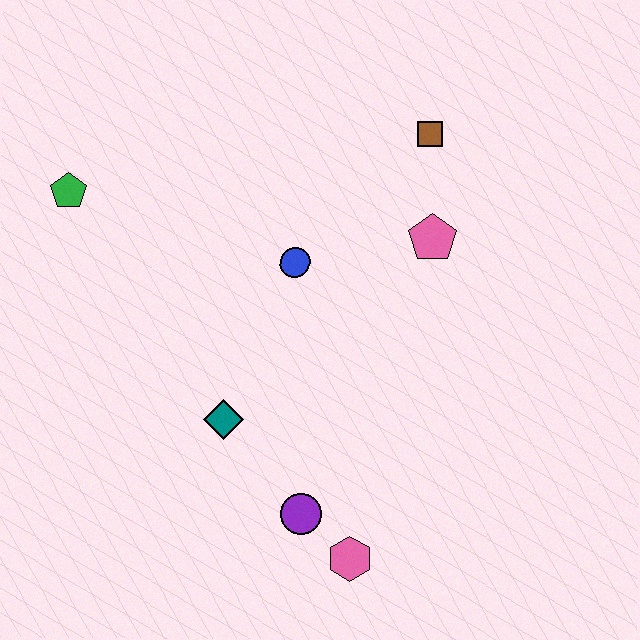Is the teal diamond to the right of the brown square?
No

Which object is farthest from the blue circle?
The pink hexagon is farthest from the blue circle.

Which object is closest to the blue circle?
The pink pentagon is closest to the blue circle.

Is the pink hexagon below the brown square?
Yes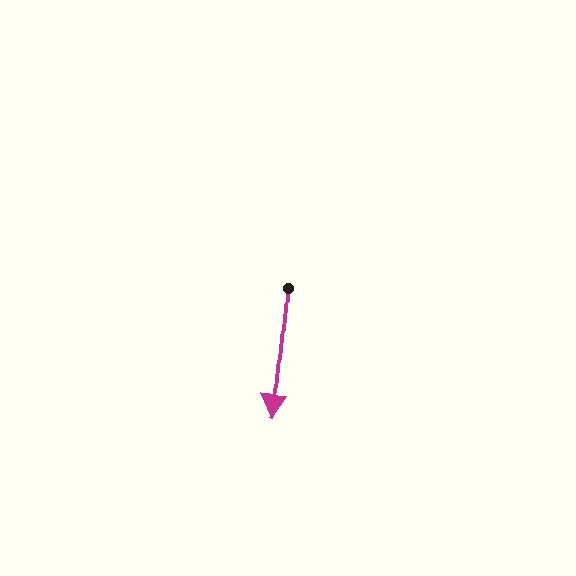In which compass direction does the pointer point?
South.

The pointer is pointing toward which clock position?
Roughly 6 o'clock.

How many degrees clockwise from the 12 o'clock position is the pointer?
Approximately 185 degrees.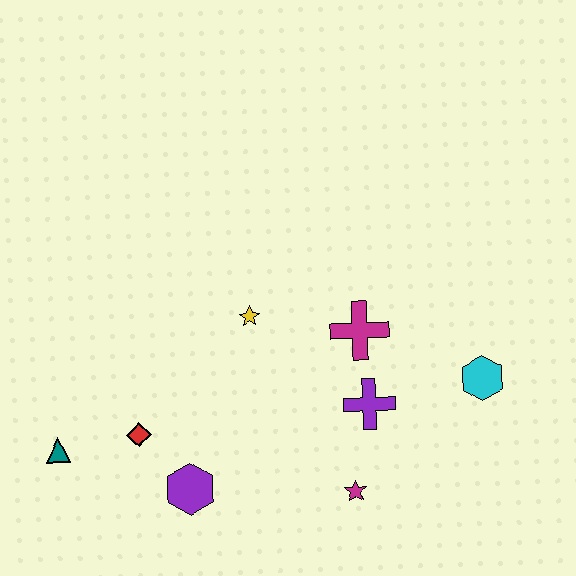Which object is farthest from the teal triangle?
The cyan hexagon is farthest from the teal triangle.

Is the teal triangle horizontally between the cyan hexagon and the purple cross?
No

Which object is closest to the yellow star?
The magenta cross is closest to the yellow star.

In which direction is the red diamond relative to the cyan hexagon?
The red diamond is to the left of the cyan hexagon.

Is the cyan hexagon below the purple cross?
No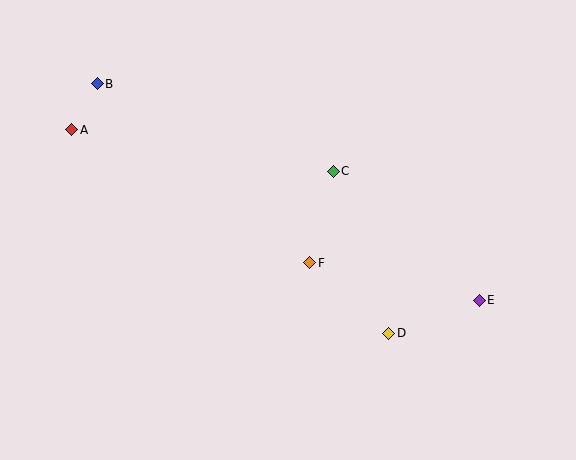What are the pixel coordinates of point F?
Point F is at (310, 263).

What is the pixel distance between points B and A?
The distance between B and A is 53 pixels.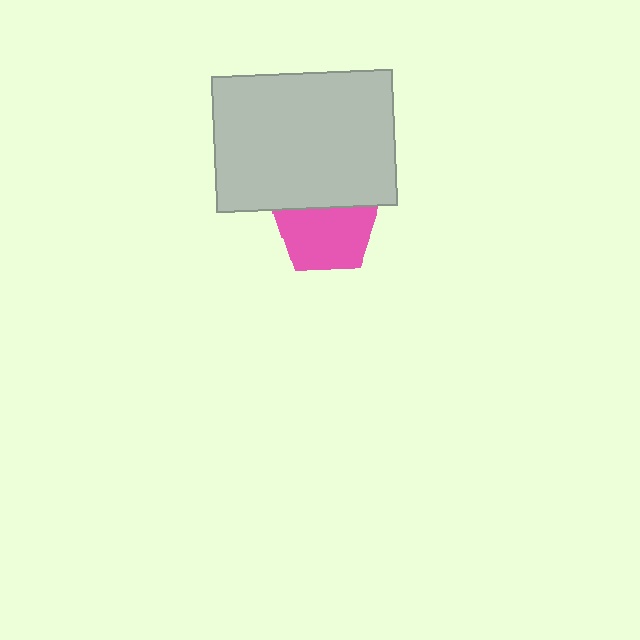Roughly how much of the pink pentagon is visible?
Most of it is visible (roughly 69%).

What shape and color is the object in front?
The object in front is a light gray rectangle.